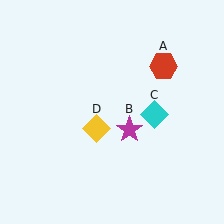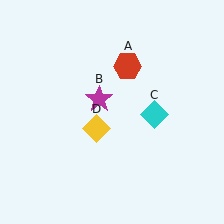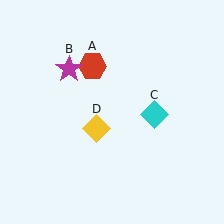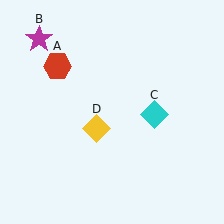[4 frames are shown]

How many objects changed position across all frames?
2 objects changed position: red hexagon (object A), magenta star (object B).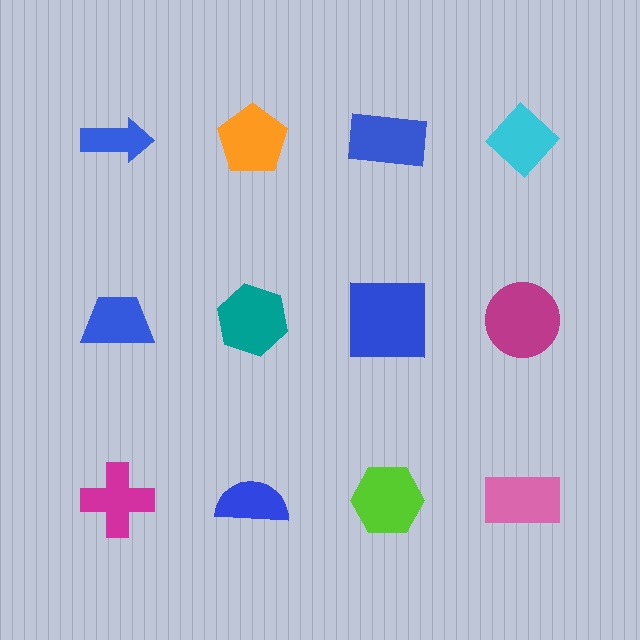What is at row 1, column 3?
A blue rectangle.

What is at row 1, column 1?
A blue arrow.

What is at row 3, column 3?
A lime hexagon.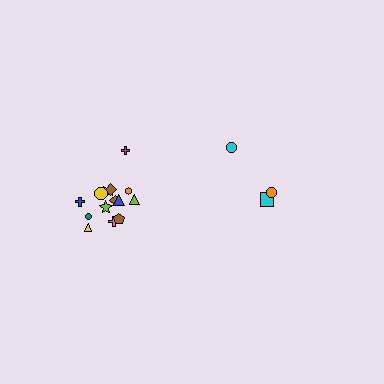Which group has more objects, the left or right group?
The left group.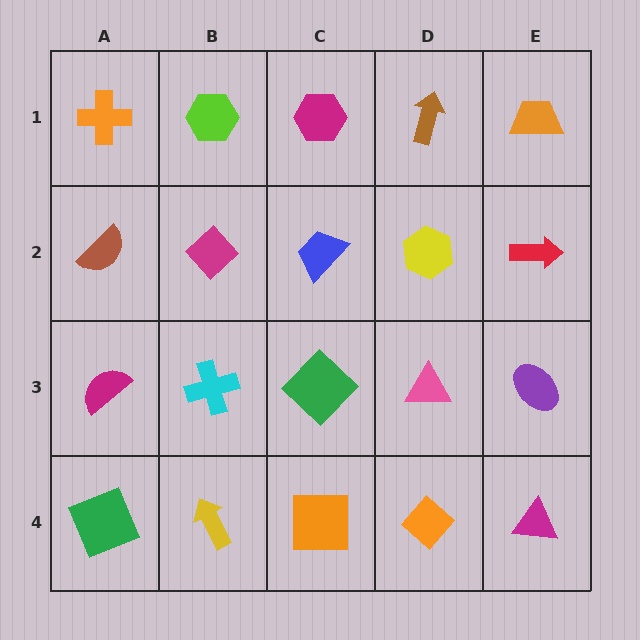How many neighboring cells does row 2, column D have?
4.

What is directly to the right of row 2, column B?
A blue trapezoid.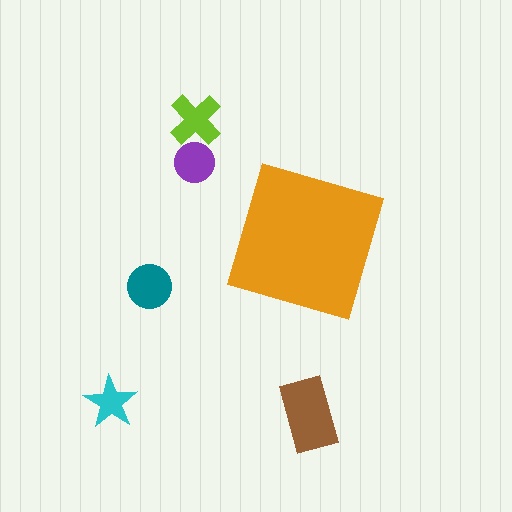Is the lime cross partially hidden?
No, the lime cross is fully visible.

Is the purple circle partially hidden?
No, the purple circle is fully visible.